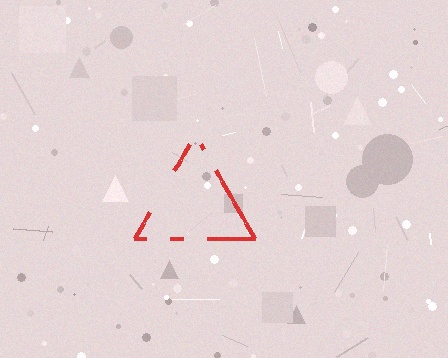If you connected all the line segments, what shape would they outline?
They would outline a triangle.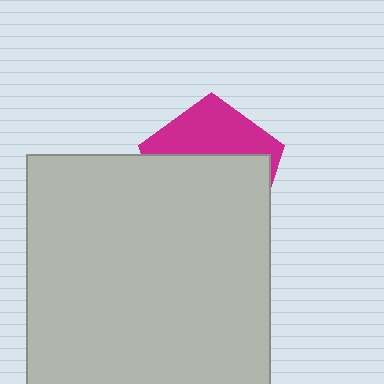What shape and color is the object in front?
The object in front is a light gray rectangle.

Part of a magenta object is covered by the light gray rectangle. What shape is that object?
It is a pentagon.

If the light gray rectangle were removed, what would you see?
You would see the complete magenta pentagon.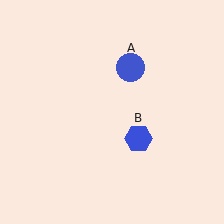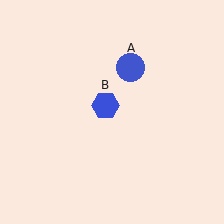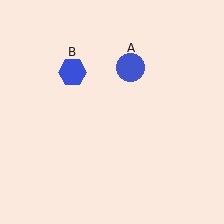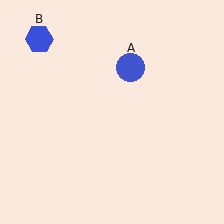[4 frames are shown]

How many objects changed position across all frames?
1 object changed position: blue hexagon (object B).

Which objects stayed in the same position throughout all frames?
Blue circle (object A) remained stationary.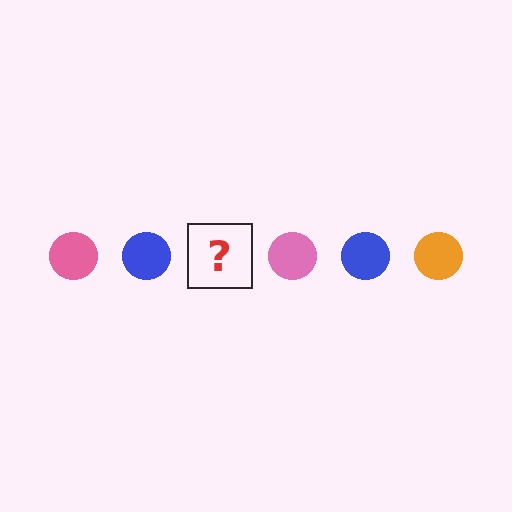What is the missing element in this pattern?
The missing element is an orange circle.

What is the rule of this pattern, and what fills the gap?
The rule is that the pattern cycles through pink, blue, orange circles. The gap should be filled with an orange circle.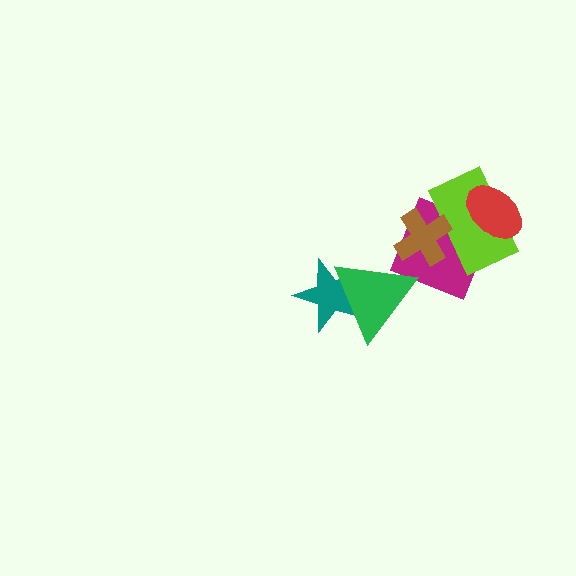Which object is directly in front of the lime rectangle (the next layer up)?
The brown cross is directly in front of the lime rectangle.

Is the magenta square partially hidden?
Yes, it is partially covered by another shape.